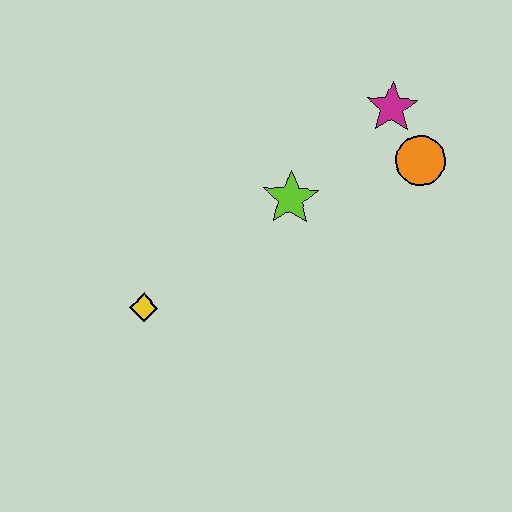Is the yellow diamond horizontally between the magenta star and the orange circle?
No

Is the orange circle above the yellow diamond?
Yes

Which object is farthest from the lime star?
The yellow diamond is farthest from the lime star.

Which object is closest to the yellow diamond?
The lime star is closest to the yellow diamond.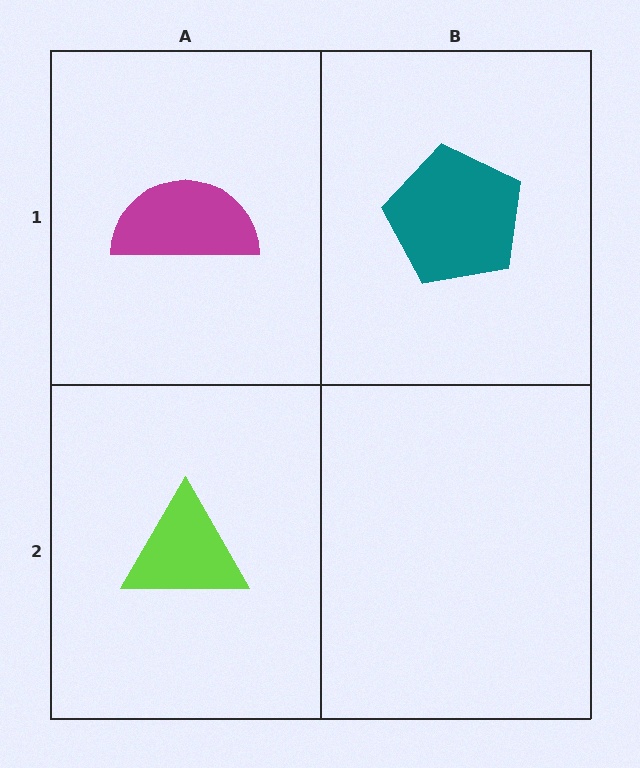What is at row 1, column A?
A magenta semicircle.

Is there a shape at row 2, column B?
No, that cell is empty.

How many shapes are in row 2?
1 shape.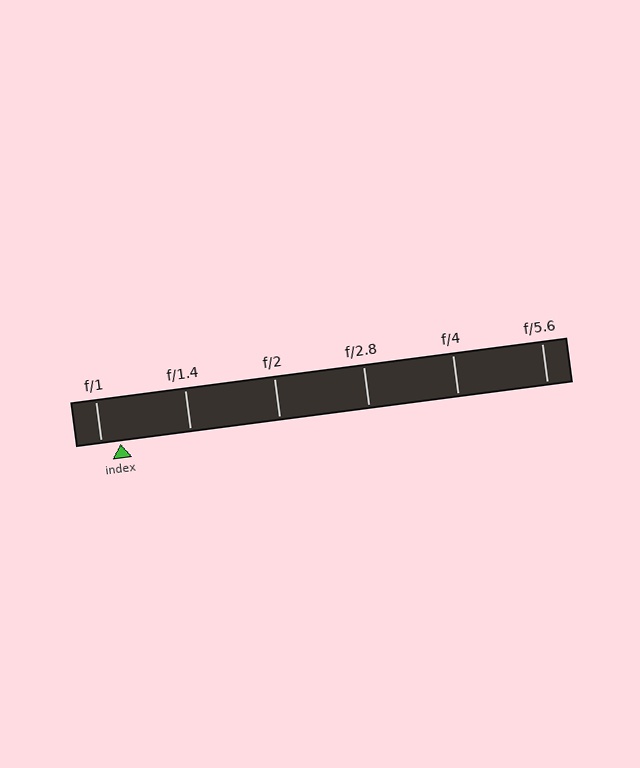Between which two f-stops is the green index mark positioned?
The index mark is between f/1 and f/1.4.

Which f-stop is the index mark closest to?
The index mark is closest to f/1.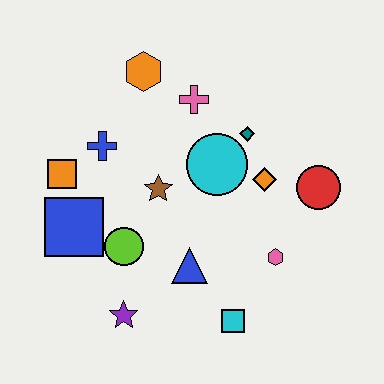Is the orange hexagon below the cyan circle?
No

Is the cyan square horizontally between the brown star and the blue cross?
No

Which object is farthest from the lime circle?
The red circle is farthest from the lime circle.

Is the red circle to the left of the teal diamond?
No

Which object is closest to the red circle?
The orange diamond is closest to the red circle.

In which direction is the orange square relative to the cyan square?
The orange square is to the left of the cyan square.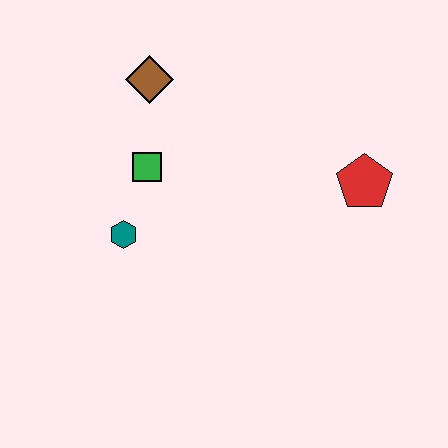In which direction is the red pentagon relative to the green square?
The red pentagon is to the right of the green square.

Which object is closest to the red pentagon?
The green square is closest to the red pentagon.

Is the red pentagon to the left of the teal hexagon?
No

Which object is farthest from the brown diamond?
The red pentagon is farthest from the brown diamond.